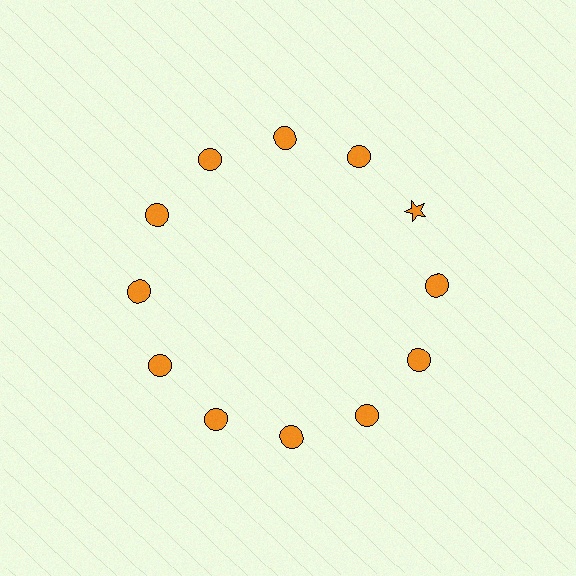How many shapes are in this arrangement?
There are 12 shapes arranged in a ring pattern.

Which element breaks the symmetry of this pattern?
The orange star at roughly the 2 o'clock position breaks the symmetry. All other shapes are orange circles.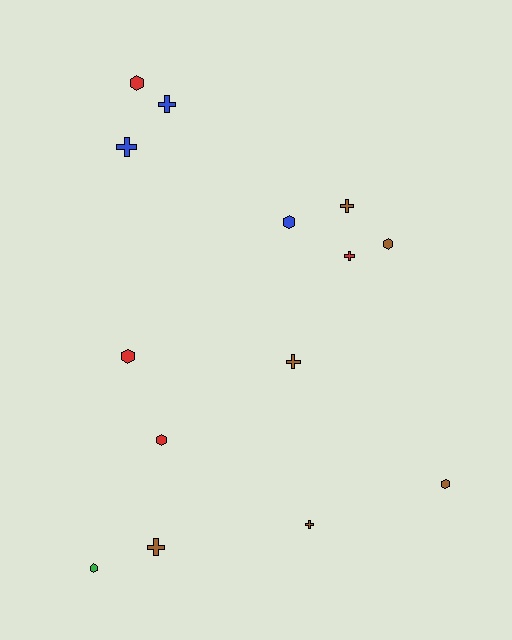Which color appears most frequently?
Brown, with 6 objects.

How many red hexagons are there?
There are 3 red hexagons.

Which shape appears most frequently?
Hexagon, with 7 objects.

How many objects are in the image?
There are 14 objects.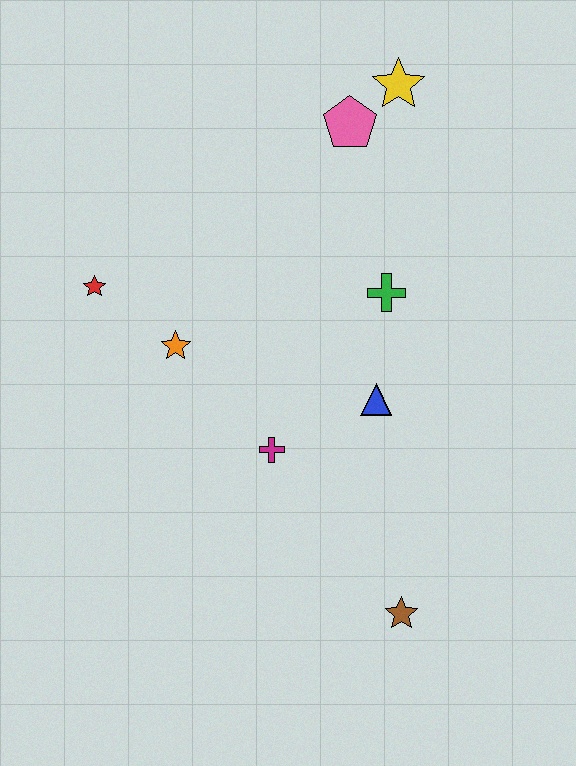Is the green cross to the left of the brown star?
Yes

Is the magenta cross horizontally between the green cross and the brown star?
No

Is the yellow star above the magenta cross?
Yes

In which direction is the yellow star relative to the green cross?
The yellow star is above the green cross.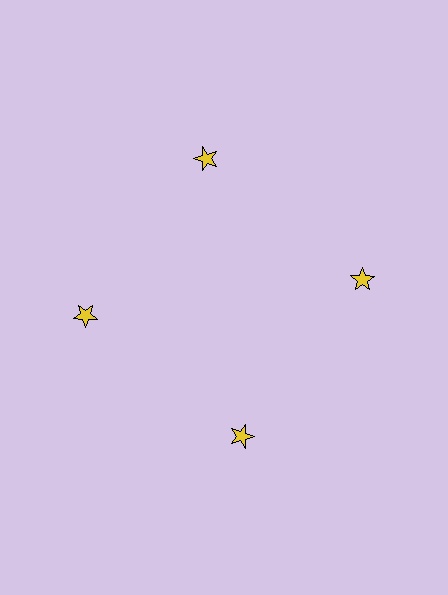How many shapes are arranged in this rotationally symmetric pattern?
There are 4 shapes, arranged in 4 groups of 1.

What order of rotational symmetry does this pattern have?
This pattern has 4-fold rotational symmetry.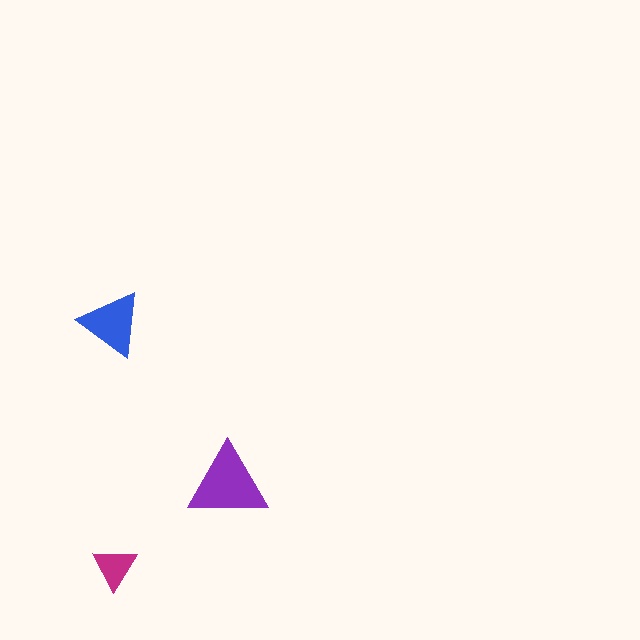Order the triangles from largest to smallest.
the purple one, the blue one, the magenta one.